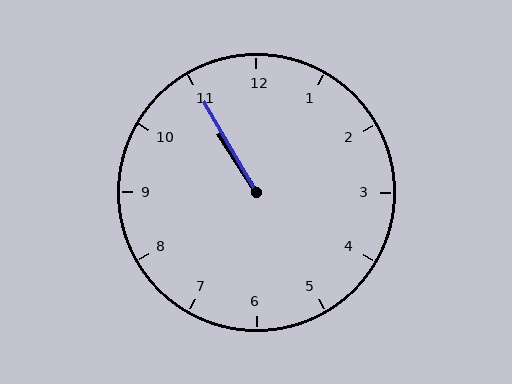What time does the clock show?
10:55.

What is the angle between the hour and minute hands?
Approximately 2 degrees.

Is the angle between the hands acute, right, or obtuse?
It is acute.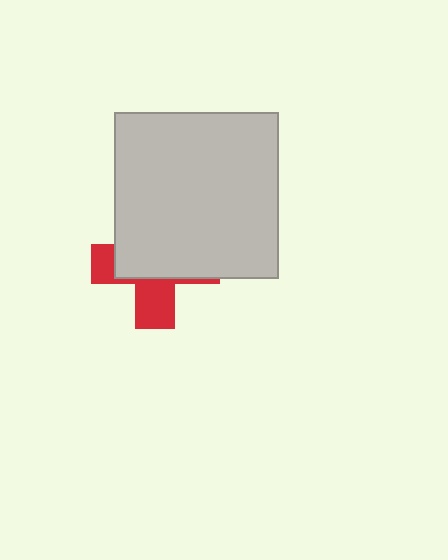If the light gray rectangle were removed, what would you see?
You would see the complete red cross.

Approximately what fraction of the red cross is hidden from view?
Roughly 64% of the red cross is hidden behind the light gray rectangle.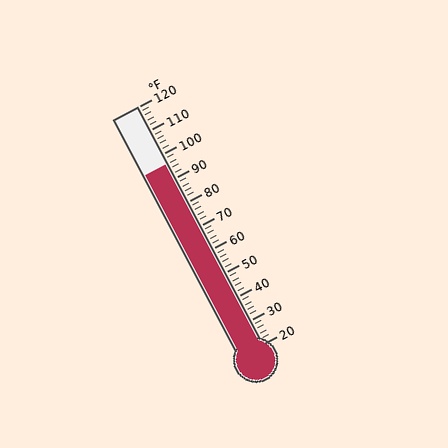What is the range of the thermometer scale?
The thermometer scale ranges from 20°F to 120°F.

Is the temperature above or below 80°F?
The temperature is above 80°F.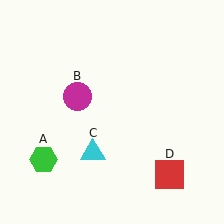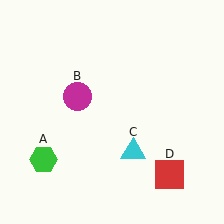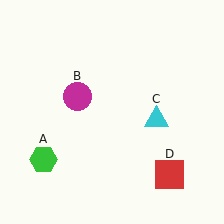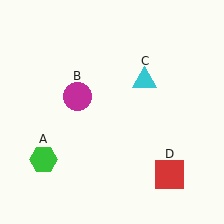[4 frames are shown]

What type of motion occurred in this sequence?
The cyan triangle (object C) rotated counterclockwise around the center of the scene.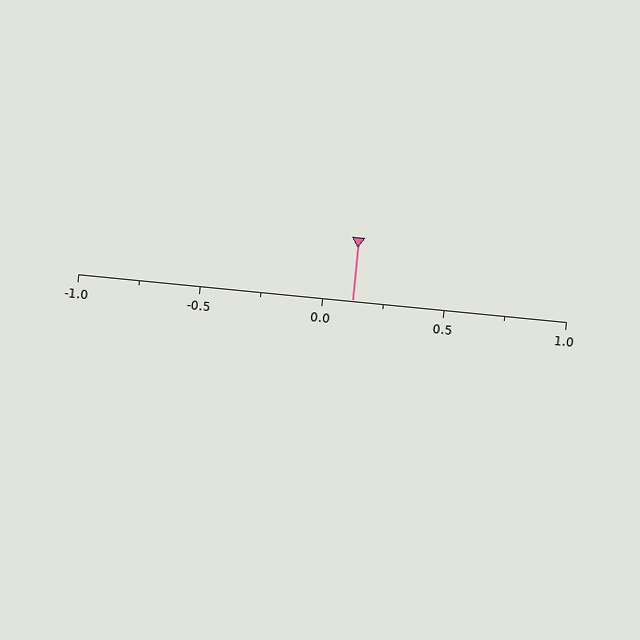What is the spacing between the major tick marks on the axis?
The major ticks are spaced 0.5 apart.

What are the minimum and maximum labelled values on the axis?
The axis runs from -1.0 to 1.0.